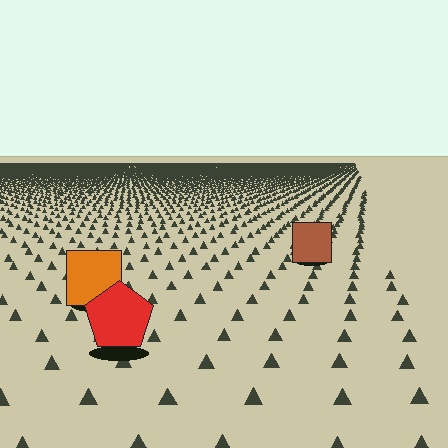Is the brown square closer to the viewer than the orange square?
No. The orange square is closer — you can tell from the texture gradient: the ground texture is coarser near it.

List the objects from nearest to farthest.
From nearest to farthest: the red pentagon, the orange square, the brown square.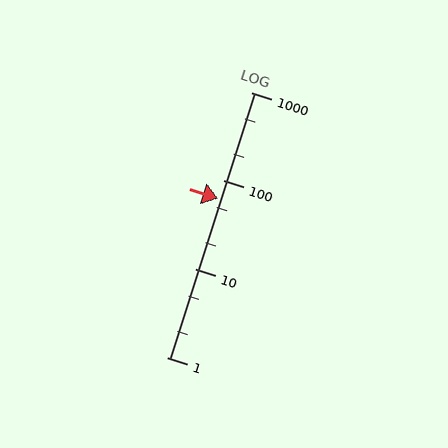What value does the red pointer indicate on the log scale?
The pointer indicates approximately 63.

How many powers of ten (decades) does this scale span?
The scale spans 3 decades, from 1 to 1000.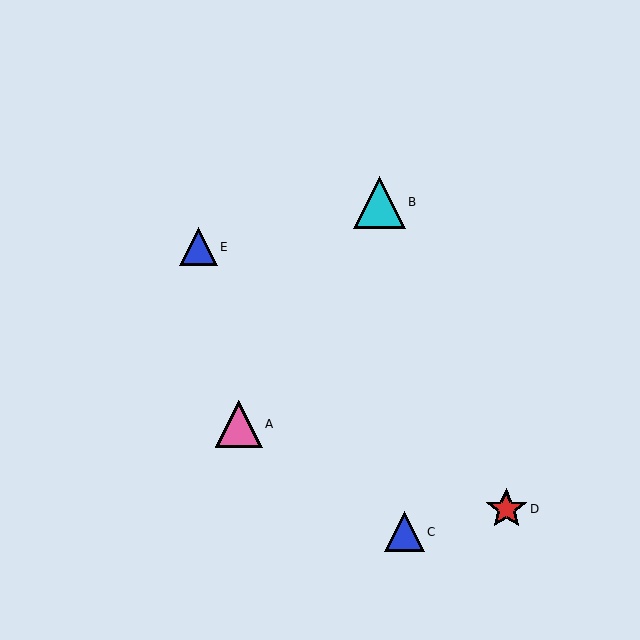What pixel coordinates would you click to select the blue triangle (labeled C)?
Click at (404, 532) to select the blue triangle C.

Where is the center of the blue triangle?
The center of the blue triangle is at (404, 532).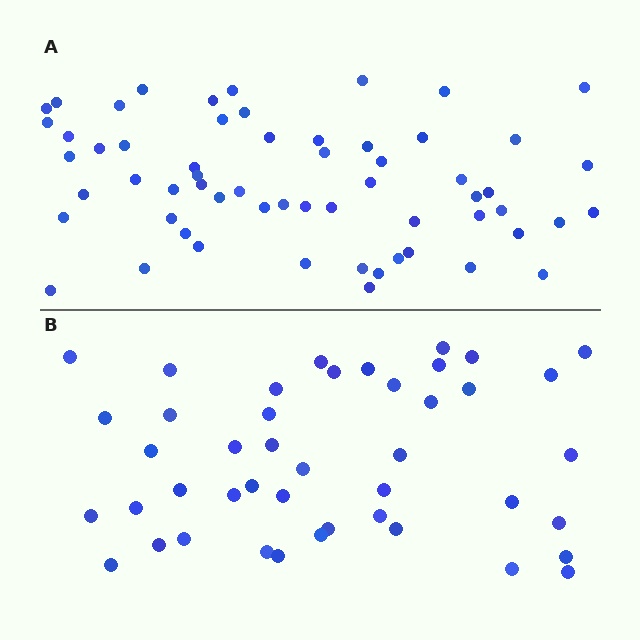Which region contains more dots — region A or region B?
Region A (the top region) has more dots.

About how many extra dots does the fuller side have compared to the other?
Region A has approximately 15 more dots than region B.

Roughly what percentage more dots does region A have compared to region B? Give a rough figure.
About 35% more.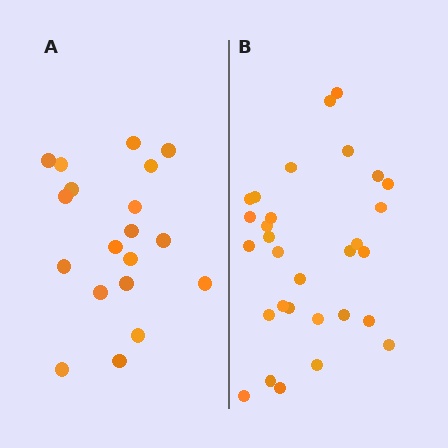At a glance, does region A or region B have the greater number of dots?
Region B (the right region) has more dots.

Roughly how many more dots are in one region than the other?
Region B has roughly 12 or so more dots than region A.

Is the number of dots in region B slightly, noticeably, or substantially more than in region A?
Region B has substantially more. The ratio is roughly 1.6 to 1.